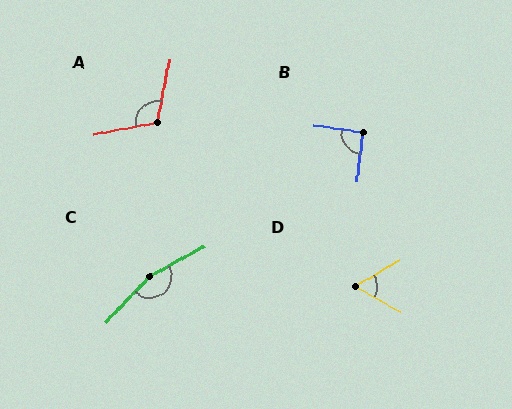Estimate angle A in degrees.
Approximately 112 degrees.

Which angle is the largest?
C, at approximately 162 degrees.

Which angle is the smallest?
D, at approximately 61 degrees.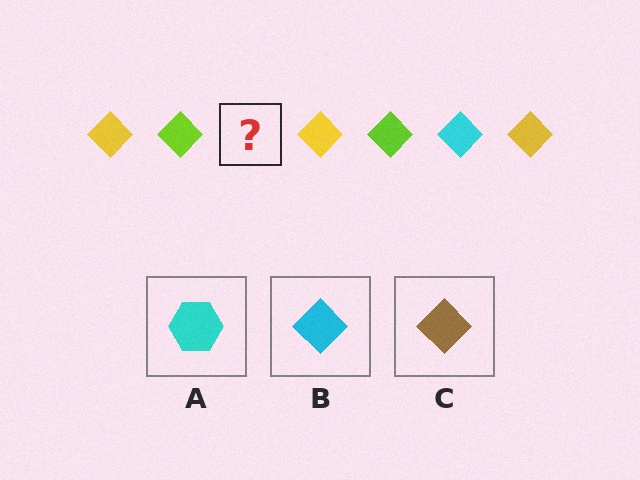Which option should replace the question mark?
Option B.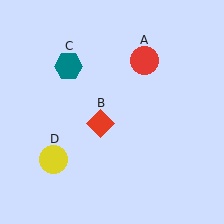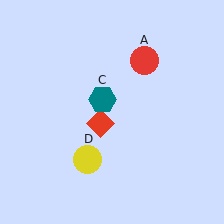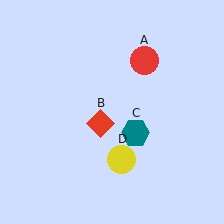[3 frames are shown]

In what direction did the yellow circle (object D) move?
The yellow circle (object D) moved right.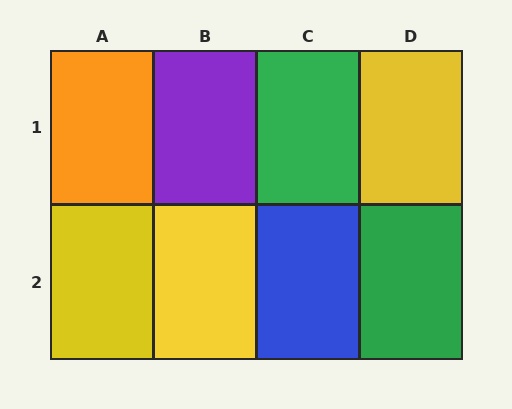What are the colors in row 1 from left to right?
Orange, purple, green, yellow.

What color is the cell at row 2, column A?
Yellow.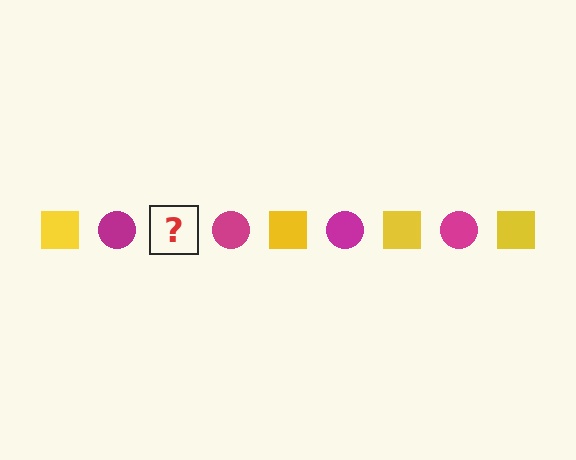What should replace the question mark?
The question mark should be replaced with a yellow square.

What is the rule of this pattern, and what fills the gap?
The rule is that the pattern alternates between yellow square and magenta circle. The gap should be filled with a yellow square.